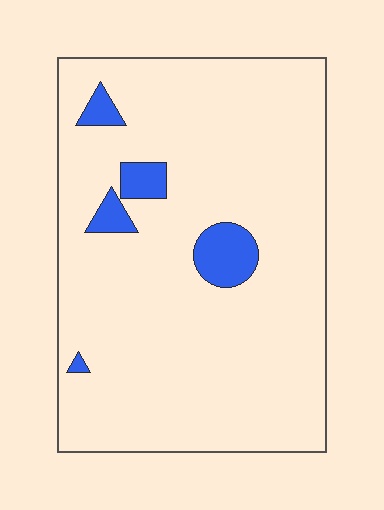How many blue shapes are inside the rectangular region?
5.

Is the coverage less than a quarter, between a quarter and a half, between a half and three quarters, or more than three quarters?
Less than a quarter.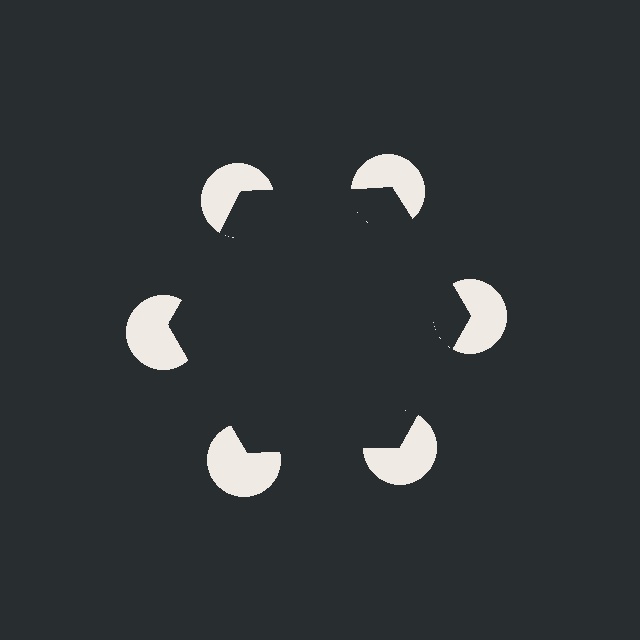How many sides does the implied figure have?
6 sides.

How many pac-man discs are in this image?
There are 6 — one at each vertex of the illusory hexagon.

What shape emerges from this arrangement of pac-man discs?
An illusory hexagon — its edges are inferred from the aligned wedge cuts in the pac-man discs, not physically drawn.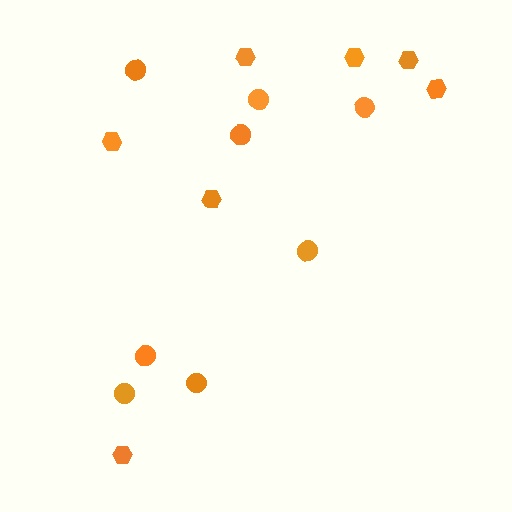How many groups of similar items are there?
There are 2 groups: one group of circles (8) and one group of hexagons (7).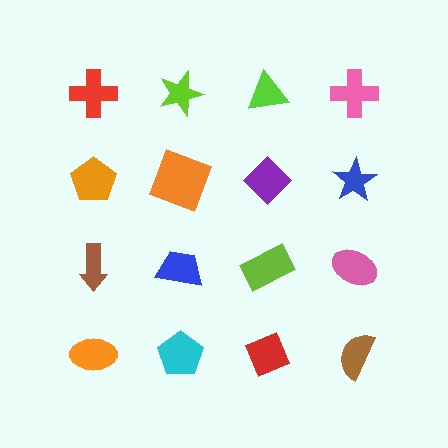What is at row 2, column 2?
An orange square.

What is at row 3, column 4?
A pink ellipse.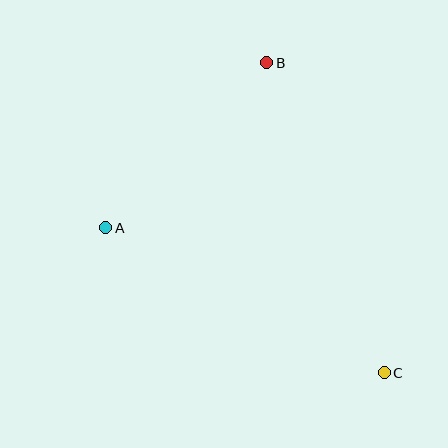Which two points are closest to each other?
Points A and B are closest to each other.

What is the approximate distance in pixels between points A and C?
The distance between A and C is approximately 314 pixels.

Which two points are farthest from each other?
Points B and C are farthest from each other.